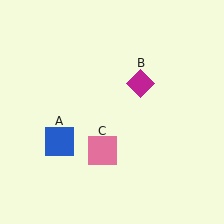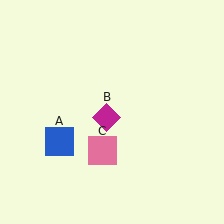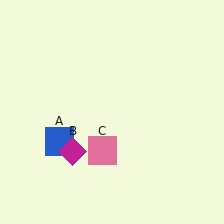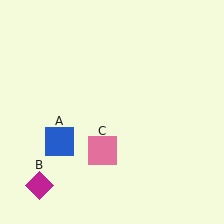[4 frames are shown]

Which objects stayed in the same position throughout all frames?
Blue square (object A) and pink square (object C) remained stationary.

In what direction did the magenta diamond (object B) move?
The magenta diamond (object B) moved down and to the left.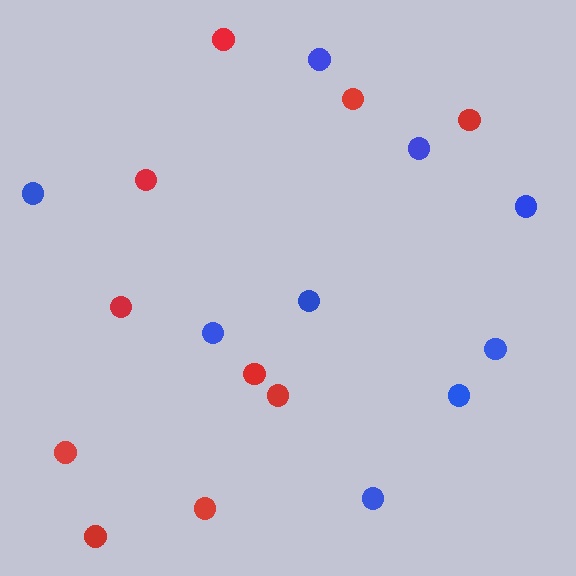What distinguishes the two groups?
There are 2 groups: one group of red circles (10) and one group of blue circles (9).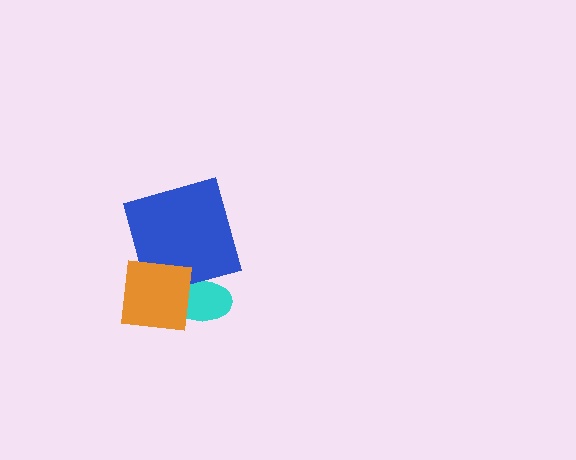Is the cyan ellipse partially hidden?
Yes, it is partially covered by another shape.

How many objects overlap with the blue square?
2 objects overlap with the blue square.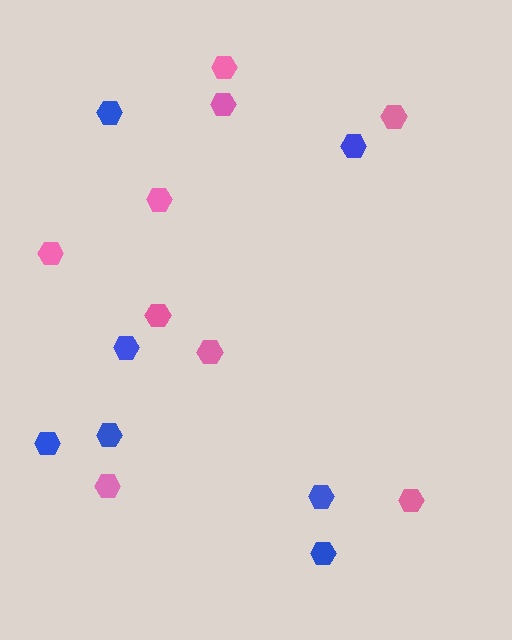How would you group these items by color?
There are 2 groups: one group of blue hexagons (7) and one group of pink hexagons (9).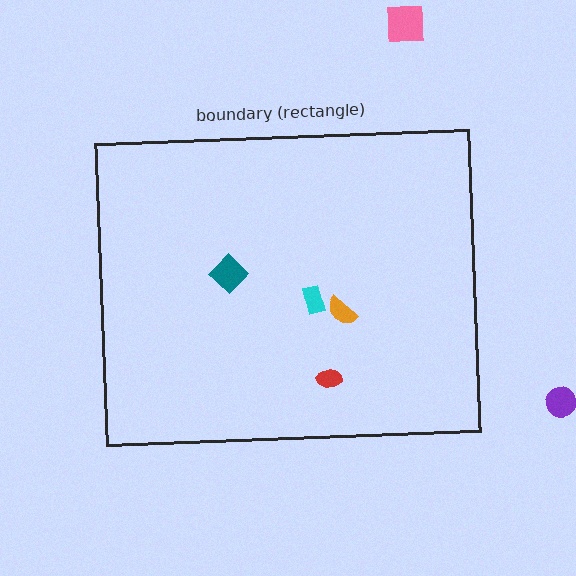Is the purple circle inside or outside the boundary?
Outside.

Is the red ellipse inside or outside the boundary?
Inside.